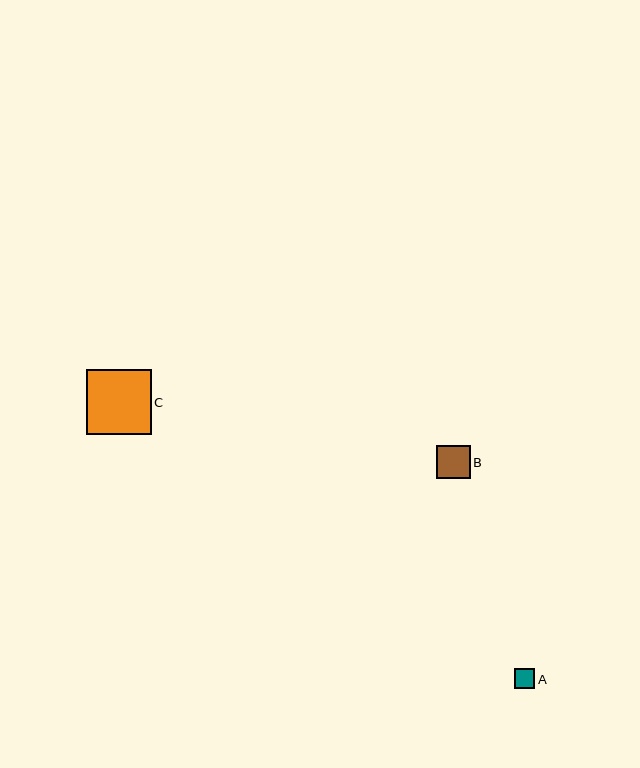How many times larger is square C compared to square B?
Square C is approximately 1.9 times the size of square B.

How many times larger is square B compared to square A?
Square B is approximately 1.6 times the size of square A.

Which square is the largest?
Square C is the largest with a size of approximately 64 pixels.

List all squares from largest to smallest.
From largest to smallest: C, B, A.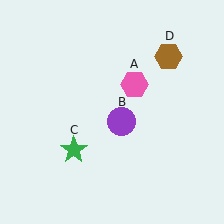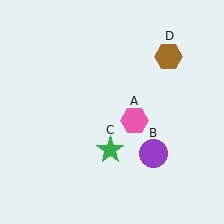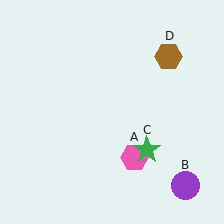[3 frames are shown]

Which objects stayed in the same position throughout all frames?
Brown hexagon (object D) remained stationary.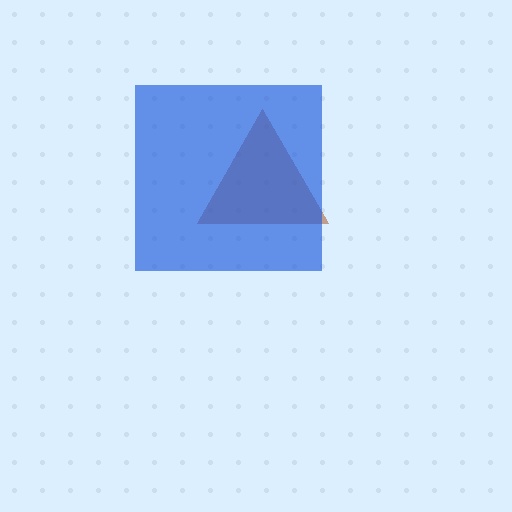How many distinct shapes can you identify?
There are 2 distinct shapes: a brown triangle, a blue square.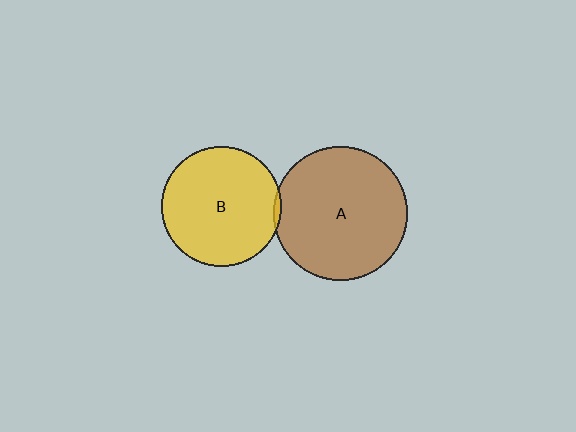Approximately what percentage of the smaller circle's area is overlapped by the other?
Approximately 5%.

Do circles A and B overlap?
Yes.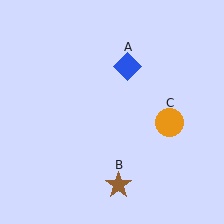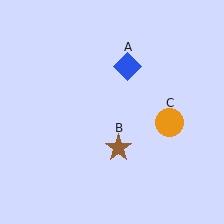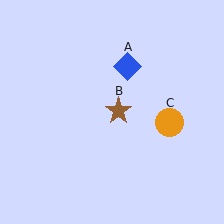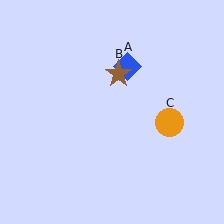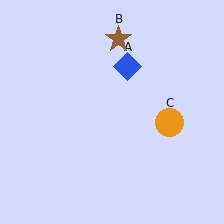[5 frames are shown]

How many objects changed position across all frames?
1 object changed position: brown star (object B).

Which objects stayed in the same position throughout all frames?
Blue diamond (object A) and orange circle (object C) remained stationary.